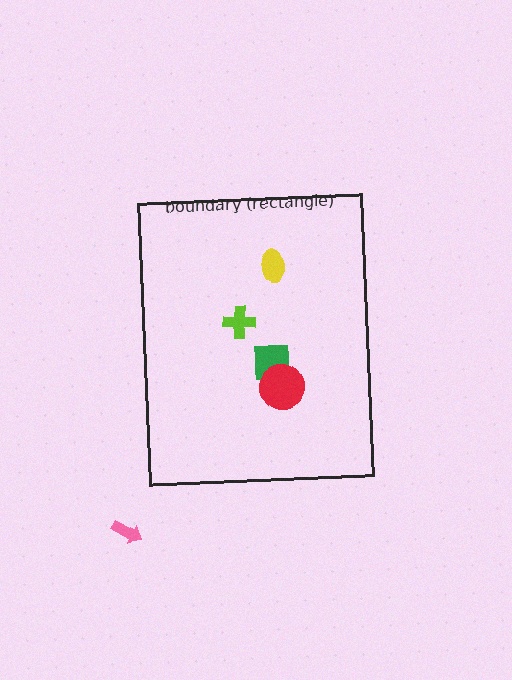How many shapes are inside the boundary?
4 inside, 1 outside.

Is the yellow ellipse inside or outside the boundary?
Inside.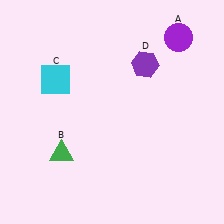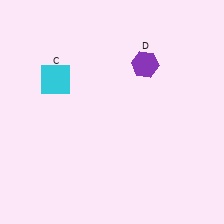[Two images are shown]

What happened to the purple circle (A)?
The purple circle (A) was removed in Image 2. It was in the top-right area of Image 1.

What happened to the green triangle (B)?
The green triangle (B) was removed in Image 2. It was in the bottom-left area of Image 1.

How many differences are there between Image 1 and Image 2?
There are 2 differences between the two images.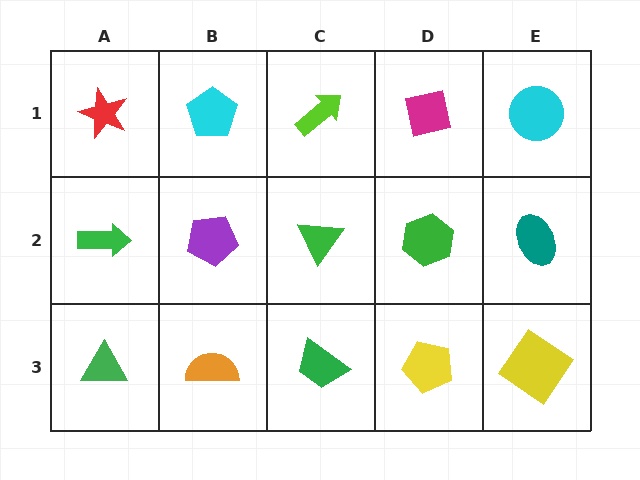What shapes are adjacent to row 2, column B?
A cyan pentagon (row 1, column B), an orange semicircle (row 3, column B), a green arrow (row 2, column A), a green triangle (row 2, column C).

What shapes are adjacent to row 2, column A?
A red star (row 1, column A), a green triangle (row 3, column A), a purple pentagon (row 2, column B).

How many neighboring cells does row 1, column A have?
2.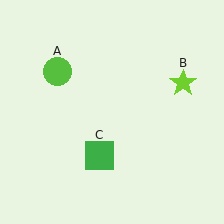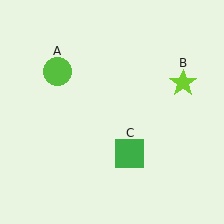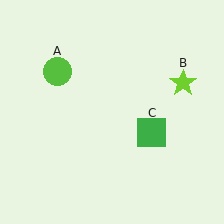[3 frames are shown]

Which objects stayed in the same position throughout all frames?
Lime circle (object A) and lime star (object B) remained stationary.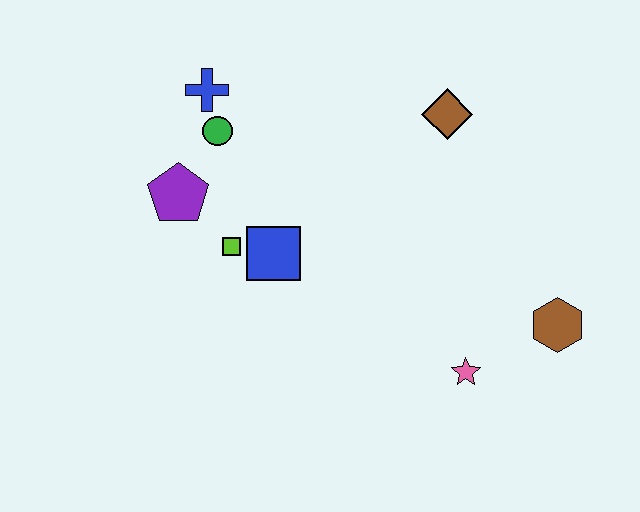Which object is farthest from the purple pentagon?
The brown hexagon is farthest from the purple pentagon.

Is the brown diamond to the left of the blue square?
No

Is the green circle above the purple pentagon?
Yes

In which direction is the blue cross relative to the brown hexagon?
The blue cross is to the left of the brown hexagon.